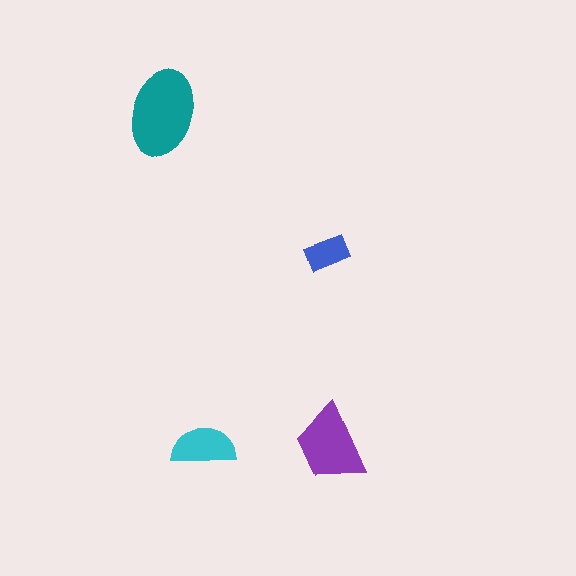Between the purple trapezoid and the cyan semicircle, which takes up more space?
The purple trapezoid.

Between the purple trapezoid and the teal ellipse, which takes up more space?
The teal ellipse.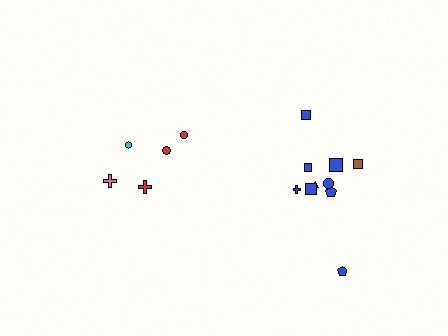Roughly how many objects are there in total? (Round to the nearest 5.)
Roughly 15 objects in total.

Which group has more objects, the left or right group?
The right group.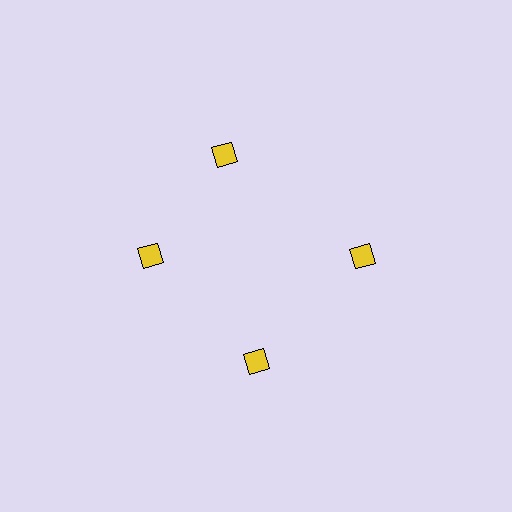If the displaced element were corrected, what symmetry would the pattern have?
It would have 4-fold rotational symmetry — the pattern would map onto itself every 90 degrees.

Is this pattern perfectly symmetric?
No. The 4 yellow diamonds are arranged in a ring, but one element near the 12 o'clock position is rotated out of alignment along the ring, breaking the 4-fold rotational symmetry.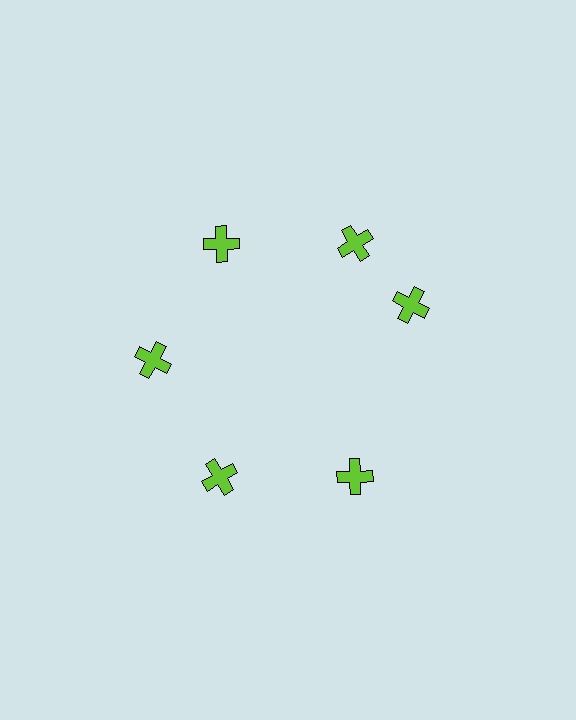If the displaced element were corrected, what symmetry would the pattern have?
It would have 6-fold rotational symmetry — the pattern would map onto itself every 60 degrees.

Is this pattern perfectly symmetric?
No. The 6 lime crosses are arranged in a ring, but one element near the 3 o'clock position is rotated out of alignment along the ring, breaking the 6-fold rotational symmetry.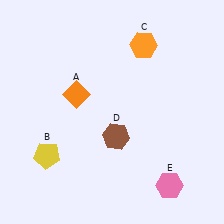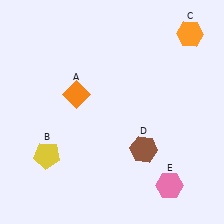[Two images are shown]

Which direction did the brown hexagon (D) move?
The brown hexagon (D) moved right.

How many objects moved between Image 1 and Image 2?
2 objects moved between the two images.